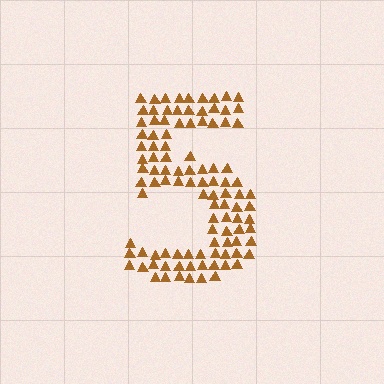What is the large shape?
The large shape is the digit 5.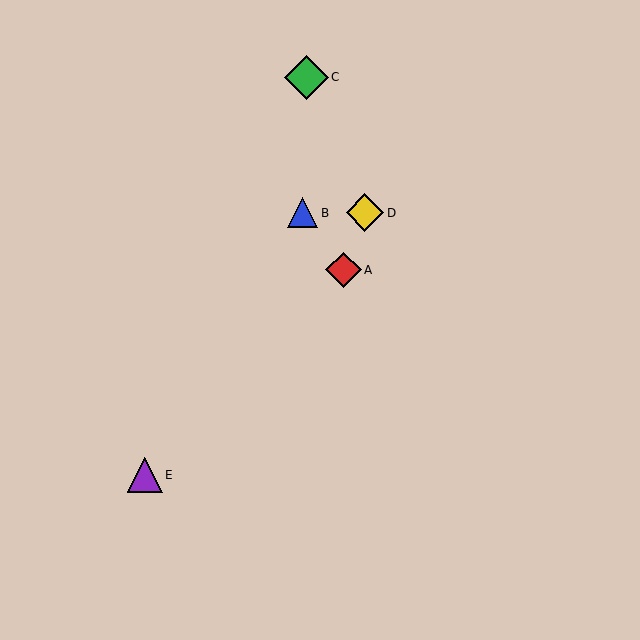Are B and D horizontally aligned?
Yes, both are at y≈213.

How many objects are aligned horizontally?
2 objects (B, D) are aligned horizontally.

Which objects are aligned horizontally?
Objects B, D are aligned horizontally.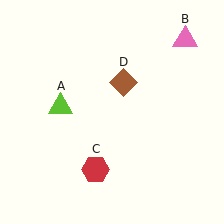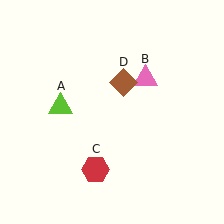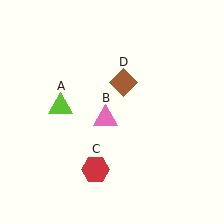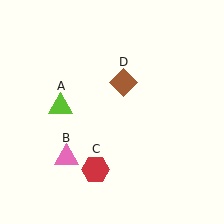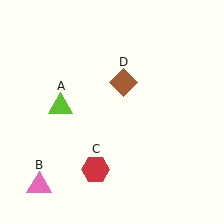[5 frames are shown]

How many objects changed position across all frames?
1 object changed position: pink triangle (object B).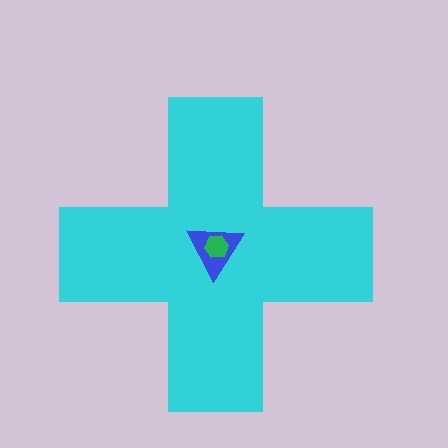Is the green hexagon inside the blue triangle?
Yes.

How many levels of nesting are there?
3.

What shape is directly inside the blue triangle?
The green hexagon.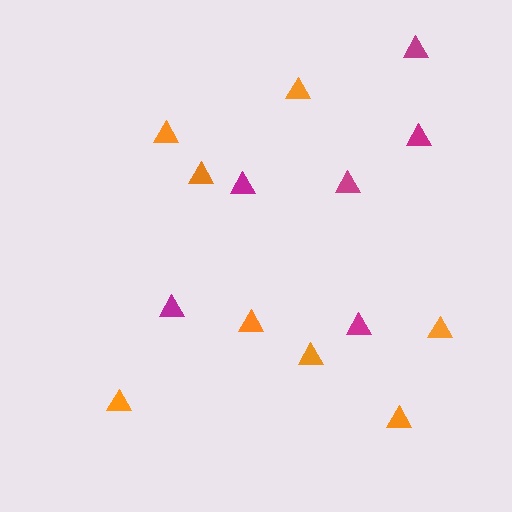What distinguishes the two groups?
There are 2 groups: one group of orange triangles (8) and one group of magenta triangles (6).